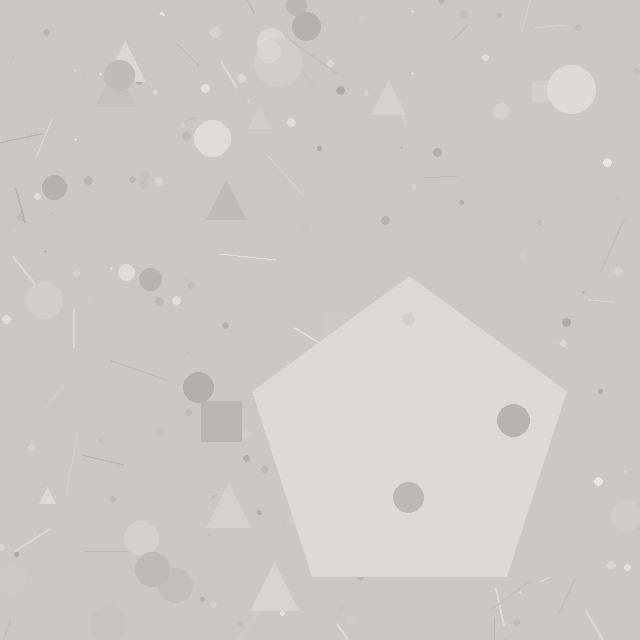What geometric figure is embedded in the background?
A pentagon is embedded in the background.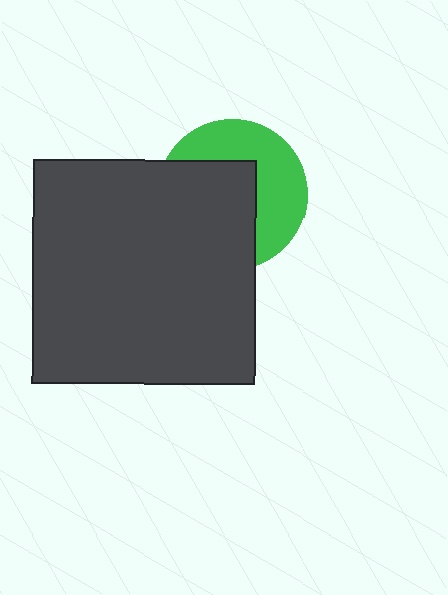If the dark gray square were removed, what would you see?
You would see the complete green circle.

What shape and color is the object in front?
The object in front is a dark gray square.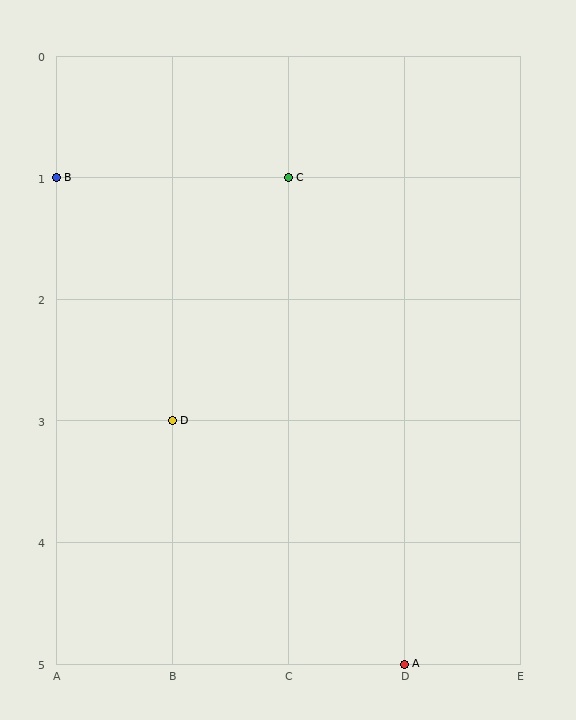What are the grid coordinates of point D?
Point D is at grid coordinates (B, 3).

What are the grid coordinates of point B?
Point B is at grid coordinates (A, 1).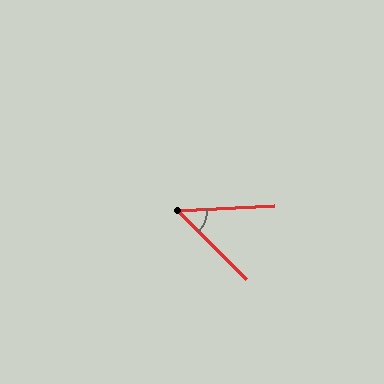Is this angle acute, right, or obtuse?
It is acute.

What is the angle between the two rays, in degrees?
Approximately 48 degrees.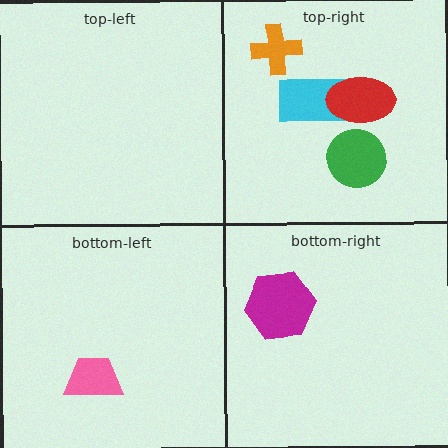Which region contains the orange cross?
The top-right region.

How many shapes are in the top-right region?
4.